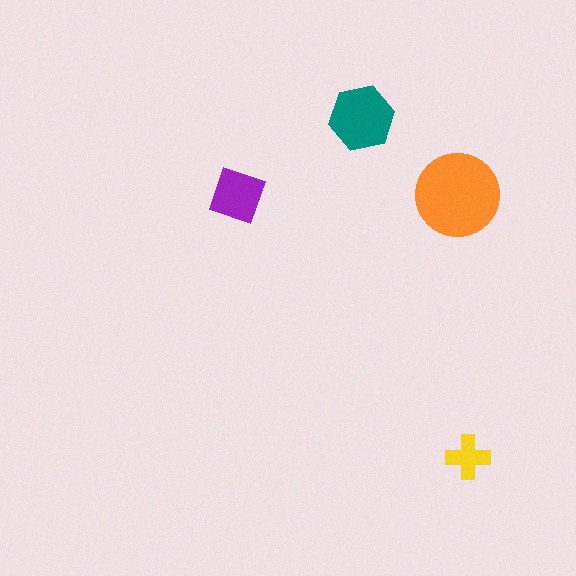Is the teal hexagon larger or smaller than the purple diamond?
Larger.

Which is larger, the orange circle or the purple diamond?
The orange circle.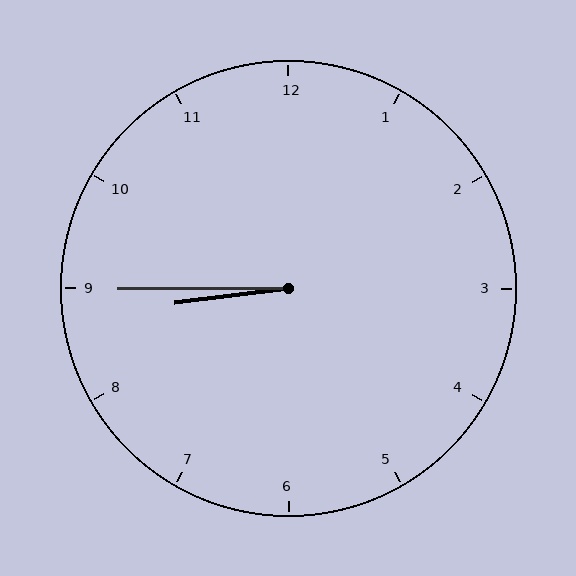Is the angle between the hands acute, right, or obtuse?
It is acute.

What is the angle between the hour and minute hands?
Approximately 8 degrees.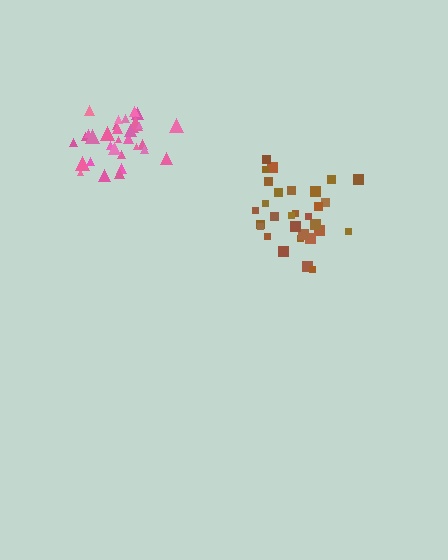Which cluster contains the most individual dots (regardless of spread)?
Pink (32).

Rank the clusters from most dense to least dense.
pink, brown.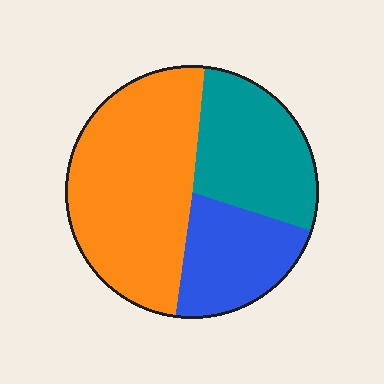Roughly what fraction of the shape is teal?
Teal covers 28% of the shape.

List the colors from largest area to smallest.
From largest to smallest: orange, teal, blue.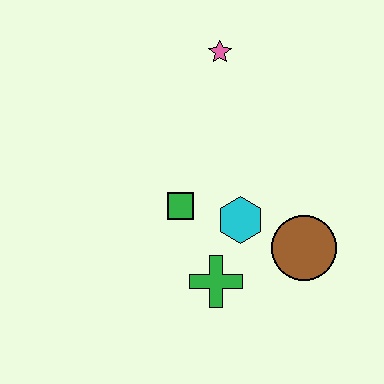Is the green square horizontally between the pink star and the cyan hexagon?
No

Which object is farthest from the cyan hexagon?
The pink star is farthest from the cyan hexagon.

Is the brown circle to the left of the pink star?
No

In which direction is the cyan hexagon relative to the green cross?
The cyan hexagon is above the green cross.